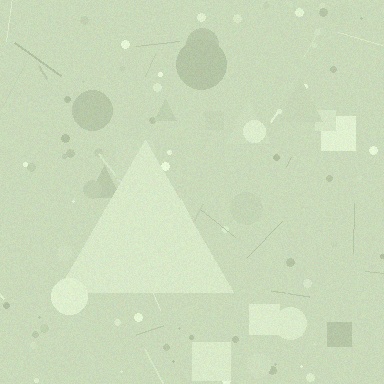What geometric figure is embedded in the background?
A triangle is embedded in the background.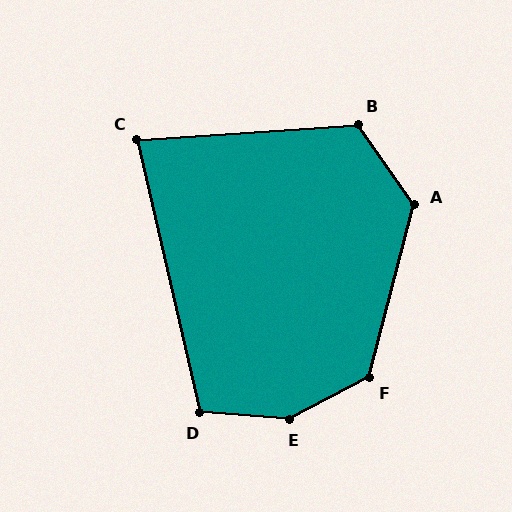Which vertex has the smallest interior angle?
C, at approximately 81 degrees.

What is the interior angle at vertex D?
Approximately 107 degrees (obtuse).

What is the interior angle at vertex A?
Approximately 130 degrees (obtuse).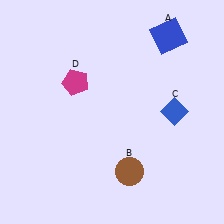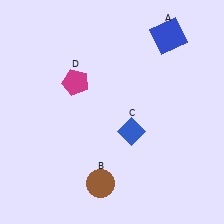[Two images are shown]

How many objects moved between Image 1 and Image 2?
2 objects moved between the two images.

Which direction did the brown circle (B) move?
The brown circle (B) moved left.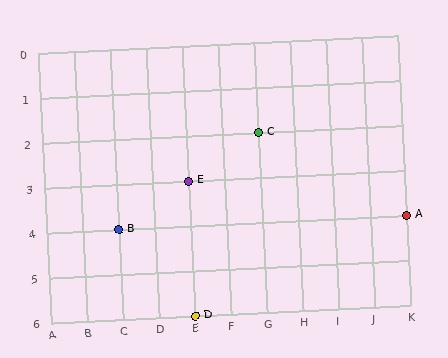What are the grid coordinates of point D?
Point D is at grid coordinates (E, 6).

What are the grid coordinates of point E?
Point E is at grid coordinates (E, 3).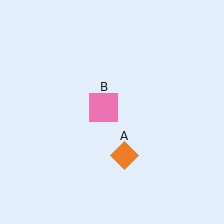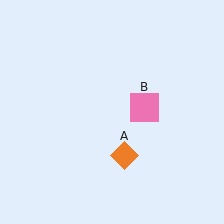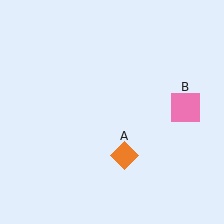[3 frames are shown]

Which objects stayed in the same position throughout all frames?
Orange diamond (object A) remained stationary.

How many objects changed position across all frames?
1 object changed position: pink square (object B).